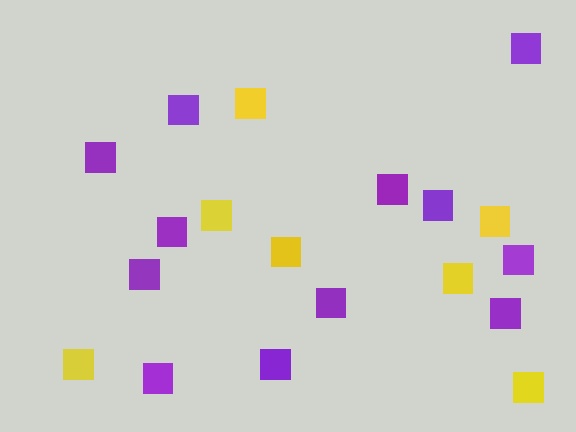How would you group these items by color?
There are 2 groups: one group of purple squares (12) and one group of yellow squares (7).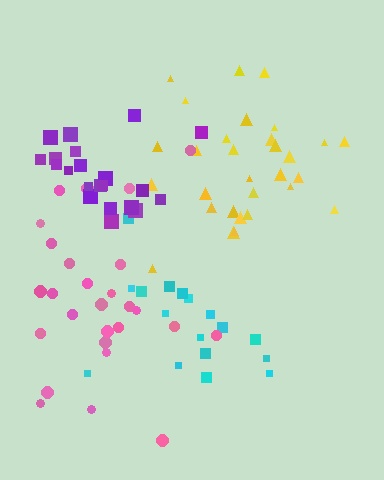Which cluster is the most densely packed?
Purple.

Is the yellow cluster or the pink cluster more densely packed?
Yellow.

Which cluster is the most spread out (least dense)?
Pink.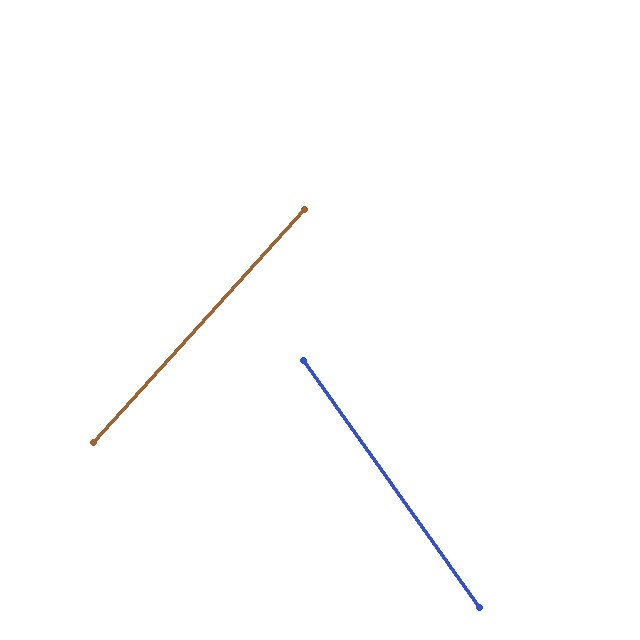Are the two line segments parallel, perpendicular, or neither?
Neither parallel nor perpendicular — they differ by about 78°.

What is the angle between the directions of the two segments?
Approximately 78 degrees.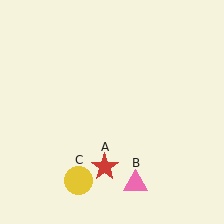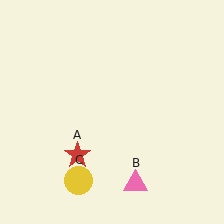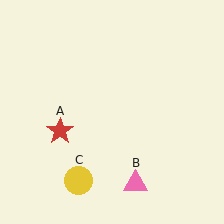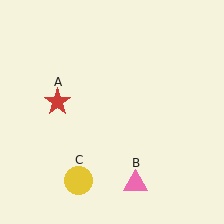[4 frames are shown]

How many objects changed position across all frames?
1 object changed position: red star (object A).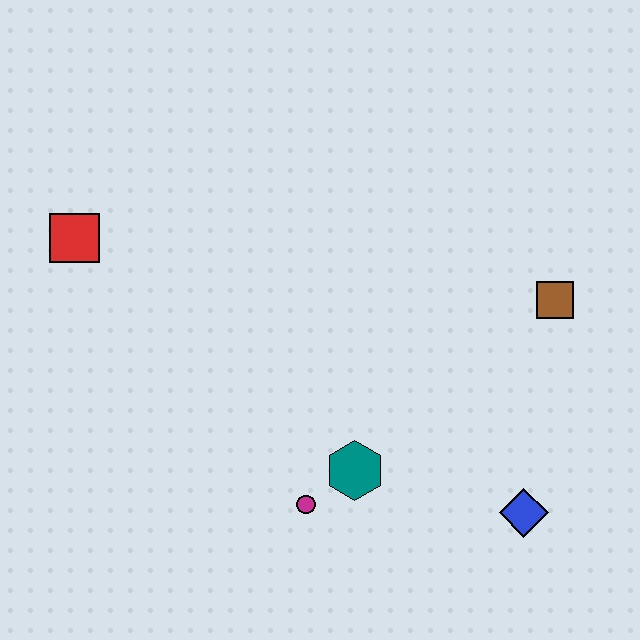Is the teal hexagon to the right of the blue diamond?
No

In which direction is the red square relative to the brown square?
The red square is to the left of the brown square.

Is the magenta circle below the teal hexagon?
Yes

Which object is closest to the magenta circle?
The teal hexagon is closest to the magenta circle.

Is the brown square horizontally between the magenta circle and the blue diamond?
No